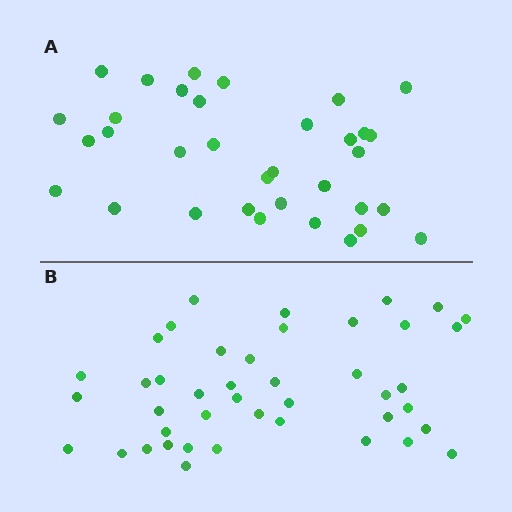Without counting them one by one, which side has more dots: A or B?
Region B (the bottom region) has more dots.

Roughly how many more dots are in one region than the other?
Region B has roughly 8 or so more dots than region A.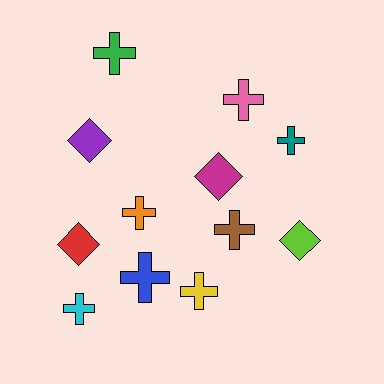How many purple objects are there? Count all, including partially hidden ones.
There is 1 purple object.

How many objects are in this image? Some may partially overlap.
There are 12 objects.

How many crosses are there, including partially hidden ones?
There are 8 crosses.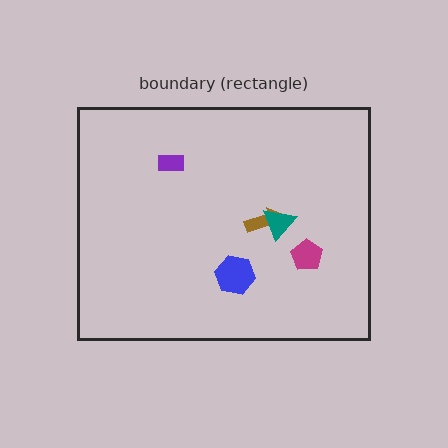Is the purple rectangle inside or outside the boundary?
Inside.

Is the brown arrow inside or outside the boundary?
Inside.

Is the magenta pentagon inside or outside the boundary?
Inside.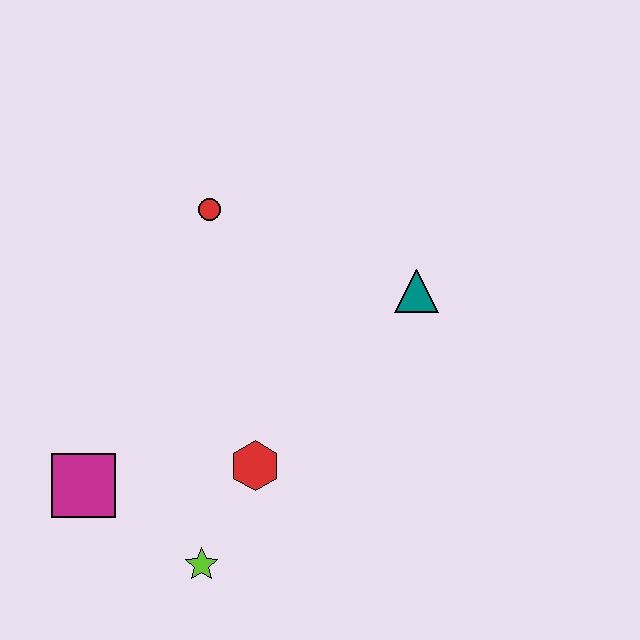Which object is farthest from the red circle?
The lime star is farthest from the red circle.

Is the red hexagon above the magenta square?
Yes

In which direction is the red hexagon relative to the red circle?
The red hexagon is below the red circle.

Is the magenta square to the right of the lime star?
No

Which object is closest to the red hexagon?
The lime star is closest to the red hexagon.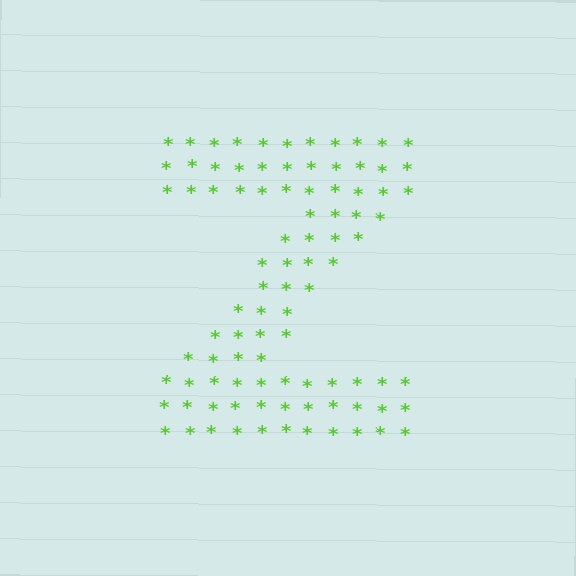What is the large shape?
The large shape is the letter Z.